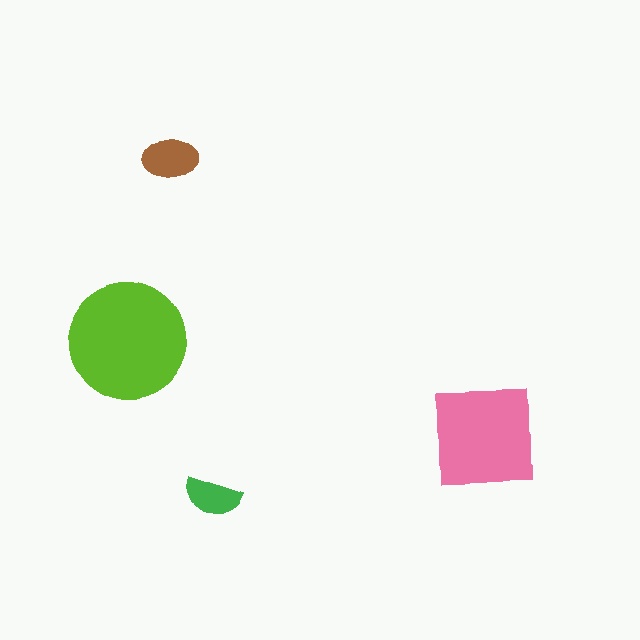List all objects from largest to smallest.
The lime circle, the pink square, the brown ellipse, the green semicircle.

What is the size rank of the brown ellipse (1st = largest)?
3rd.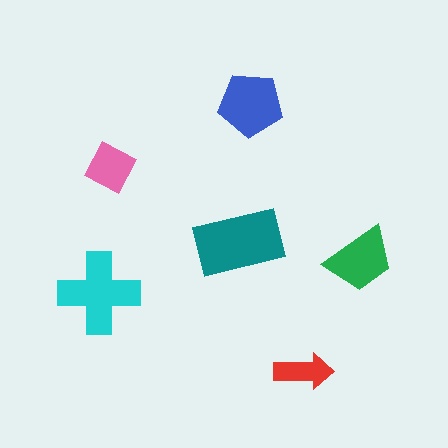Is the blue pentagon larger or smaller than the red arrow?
Larger.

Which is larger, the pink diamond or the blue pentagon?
The blue pentagon.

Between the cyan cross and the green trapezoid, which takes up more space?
The cyan cross.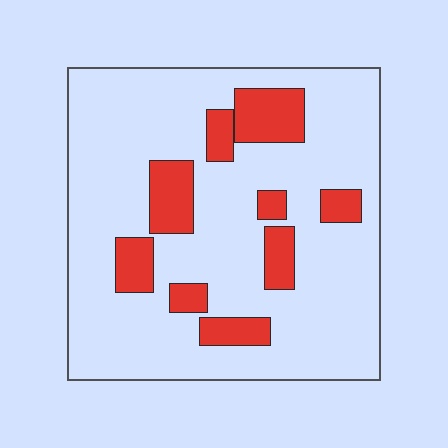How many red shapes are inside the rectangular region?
9.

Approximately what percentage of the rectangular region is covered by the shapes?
Approximately 20%.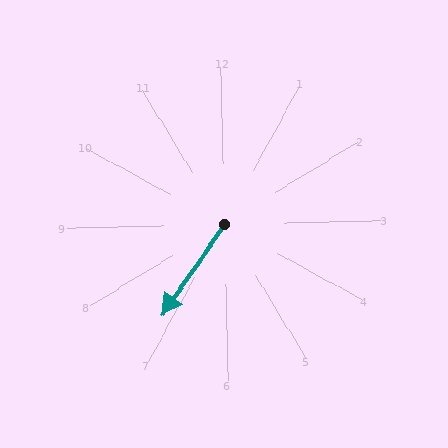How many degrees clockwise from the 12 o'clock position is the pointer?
Approximately 216 degrees.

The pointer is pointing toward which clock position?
Roughly 7 o'clock.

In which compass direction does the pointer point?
Southwest.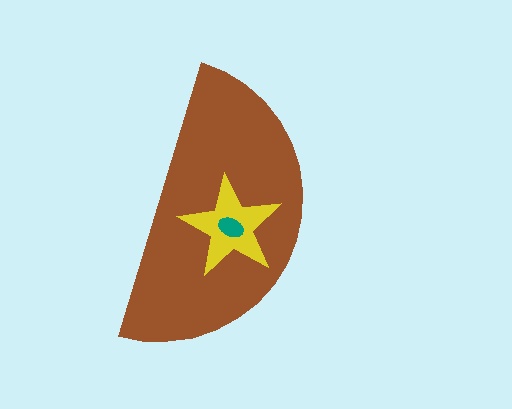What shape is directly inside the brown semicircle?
The yellow star.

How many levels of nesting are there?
3.